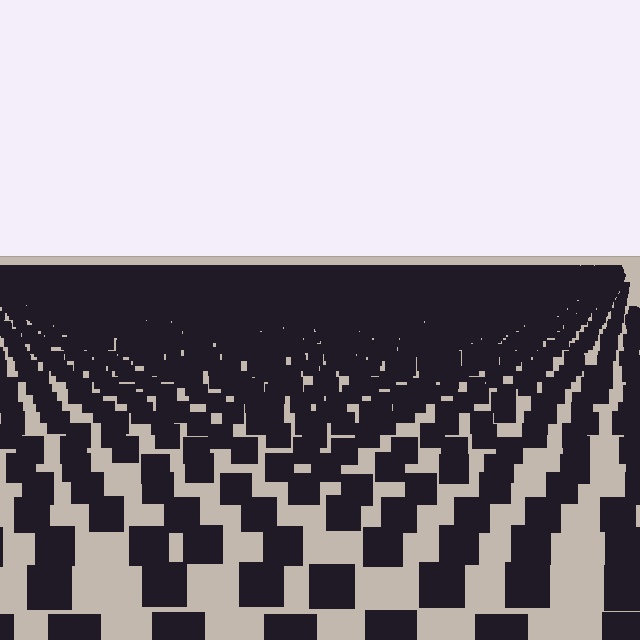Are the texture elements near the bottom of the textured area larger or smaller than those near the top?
Larger. Near the bottom, elements are closer to the viewer and appear at a bigger on-screen size.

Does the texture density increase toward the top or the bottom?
Density increases toward the top.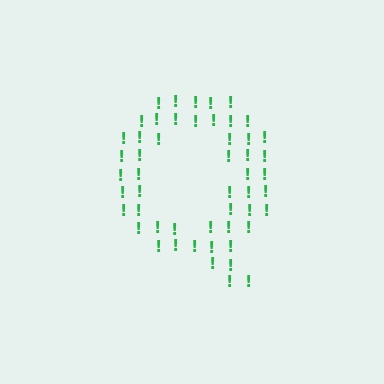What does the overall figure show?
The overall figure shows the letter Q.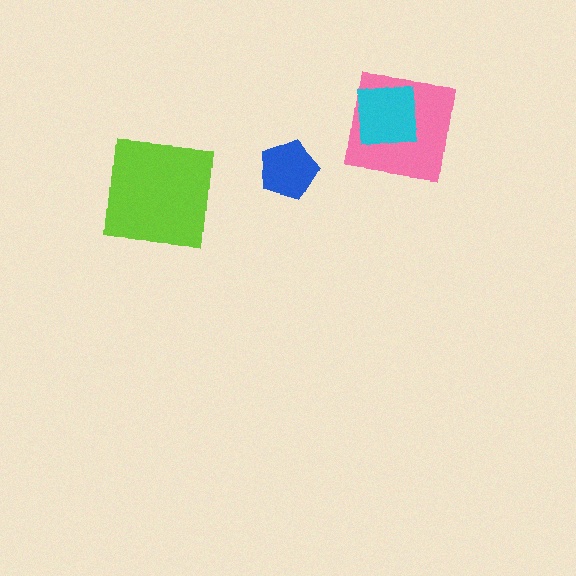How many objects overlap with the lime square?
0 objects overlap with the lime square.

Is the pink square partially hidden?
Yes, it is partially covered by another shape.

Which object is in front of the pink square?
The cyan square is in front of the pink square.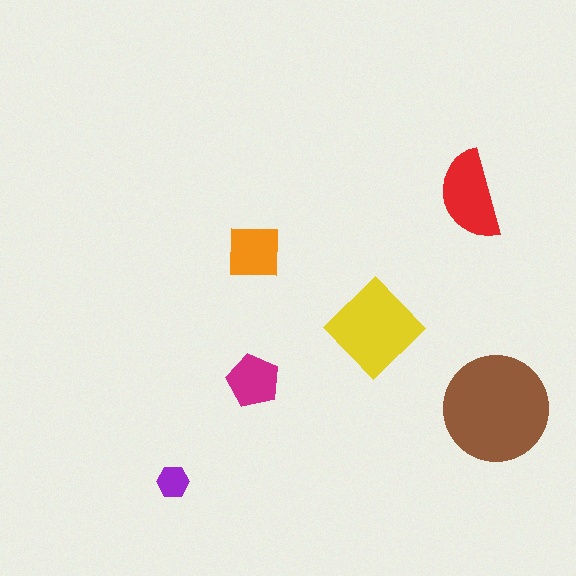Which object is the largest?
The brown circle.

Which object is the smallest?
The purple hexagon.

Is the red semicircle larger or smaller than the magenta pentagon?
Larger.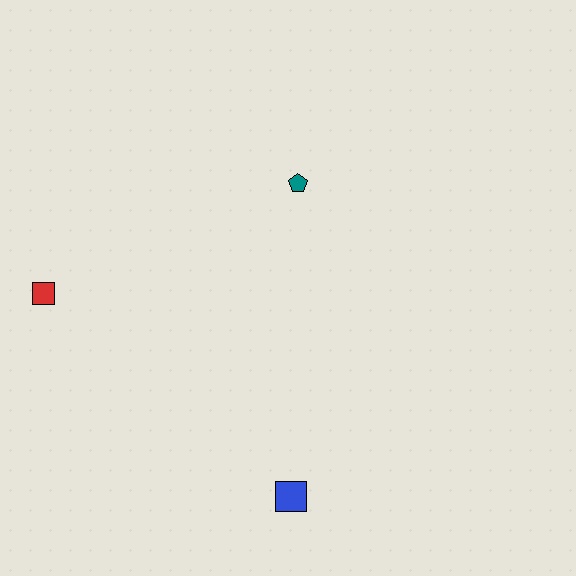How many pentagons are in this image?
There is 1 pentagon.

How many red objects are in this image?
There is 1 red object.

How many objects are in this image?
There are 3 objects.